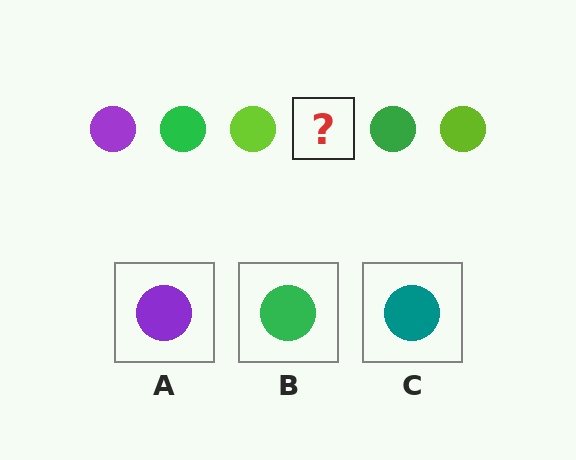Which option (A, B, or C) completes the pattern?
A.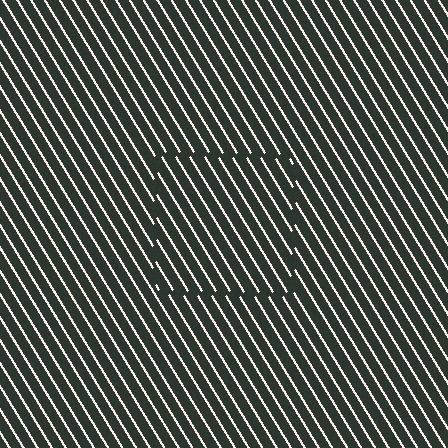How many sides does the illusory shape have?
4 sides — the line-ends trace a square.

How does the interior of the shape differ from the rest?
The interior of the shape contains the same grating, shifted by half a period — the contour is defined by the phase discontinuity where line-ends from the inner and outer gratings abut.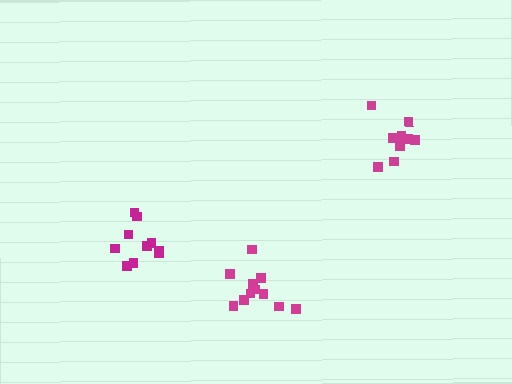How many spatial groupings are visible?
There are 3 spatial groupings.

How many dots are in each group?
Group 1: 10 dots, Group 2: 11 dots, Group 3: 9 dots (30 total).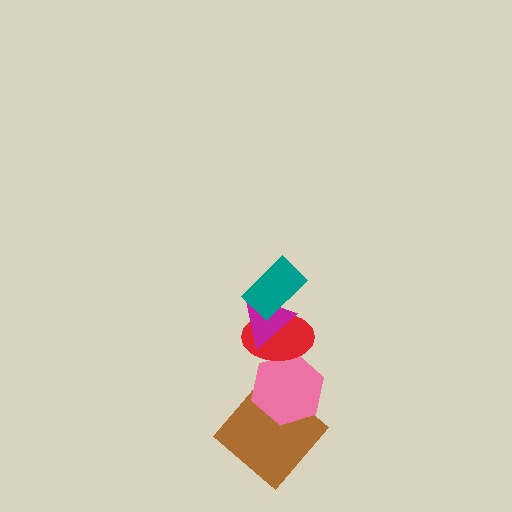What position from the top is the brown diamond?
The brown diamond is 5th from the top.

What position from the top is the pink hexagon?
The pink hexagon is 4th from the top.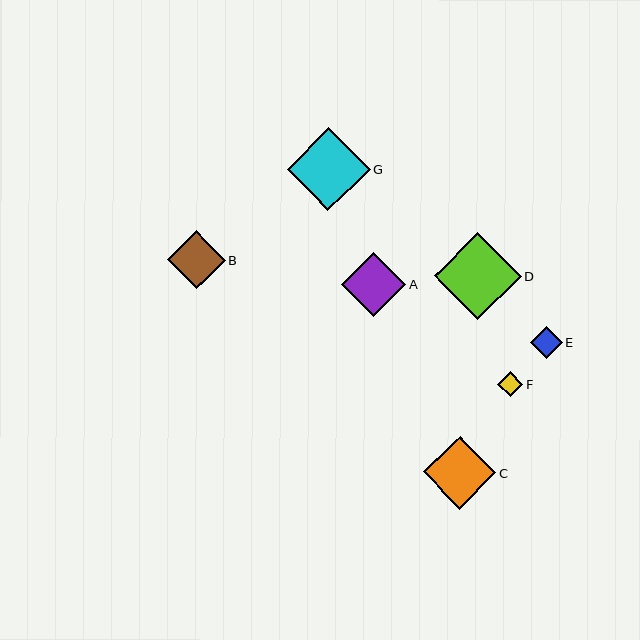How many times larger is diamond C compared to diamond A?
Diamond C is approximately 1.1 times the size of diamond A.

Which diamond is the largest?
Diamond D is the largest with a size of approximately 87 pixels.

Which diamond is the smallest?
Diamond F is the smallest with a size of approximately 25 pixels.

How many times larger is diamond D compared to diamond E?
Diamond D is approximately 2.7 times the size of diamond E.